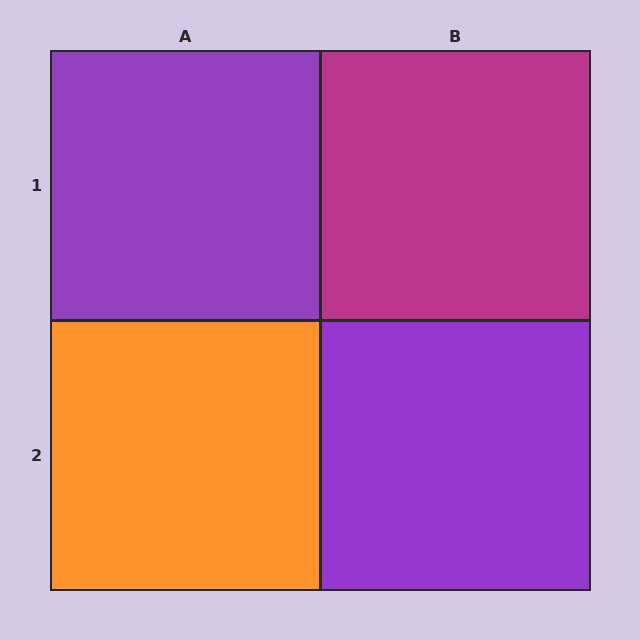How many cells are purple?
2 cells are purple.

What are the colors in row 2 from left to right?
Orange, purple.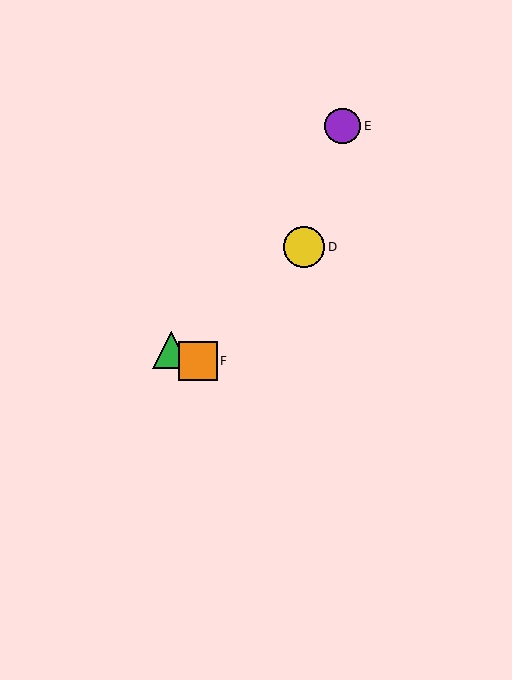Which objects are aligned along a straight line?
Objects A, B, C, F are aligned along a straight line.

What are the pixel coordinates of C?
Object C is at (171, 350).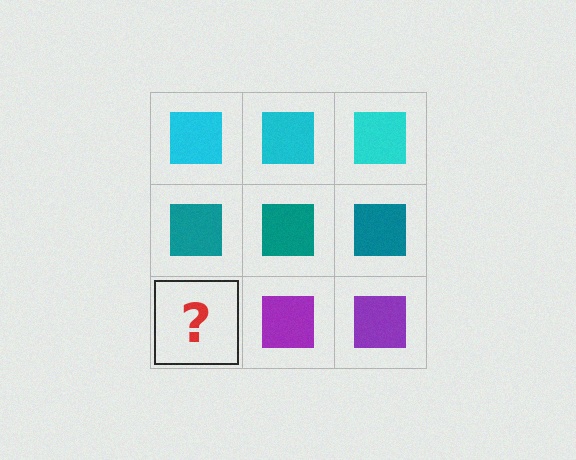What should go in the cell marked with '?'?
The missing cell should contain a purple square.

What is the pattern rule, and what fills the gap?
The rule is that each row has a consistent color. The gap should be filled with a purple square.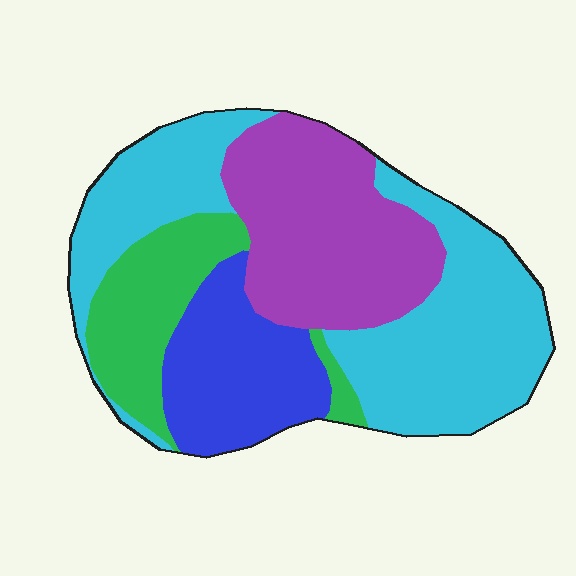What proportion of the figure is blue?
Blue covers about 15% of the figure.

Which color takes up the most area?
Cyan, at roughly 40%.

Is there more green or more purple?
Purple.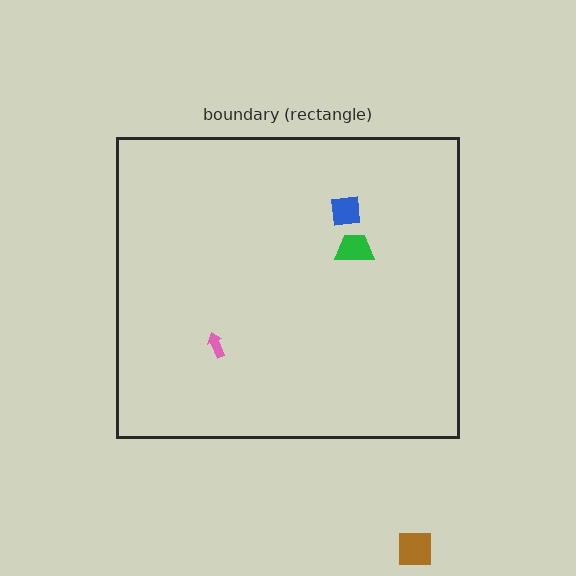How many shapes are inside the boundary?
3 inside, 1 outside.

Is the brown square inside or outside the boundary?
Outside.